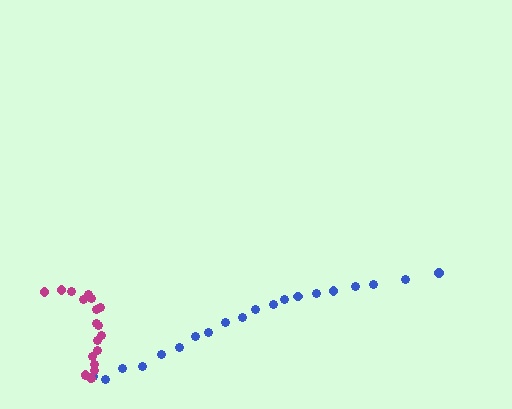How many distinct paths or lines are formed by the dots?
There are 2 distinct paths.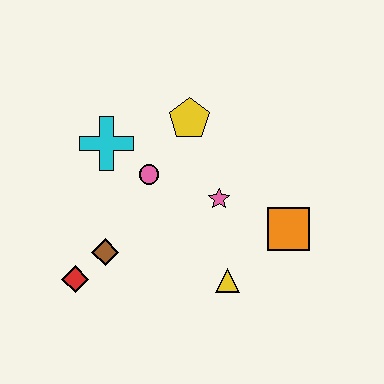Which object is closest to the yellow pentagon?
The pink circle is closest to the yellow pentagon.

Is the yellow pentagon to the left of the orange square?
Yes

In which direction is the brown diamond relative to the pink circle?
The brown diamond is below the pink circle.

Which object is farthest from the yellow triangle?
The cyan cross is farthest from the yellow triangle.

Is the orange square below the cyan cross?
Yes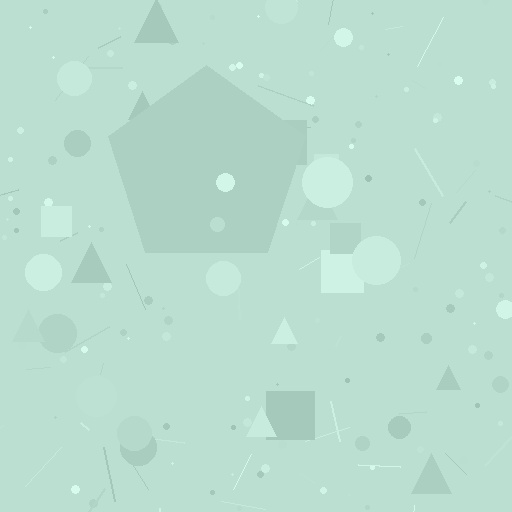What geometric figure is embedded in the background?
A pentagon is embedded in the background.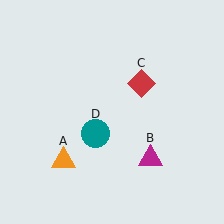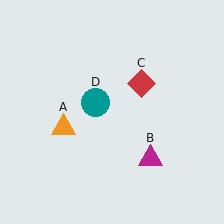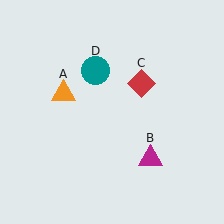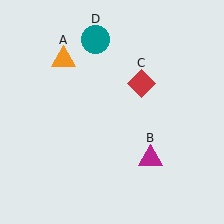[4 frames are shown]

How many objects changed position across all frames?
2 objects changed position: orange triangle (object A), teal circle (object D).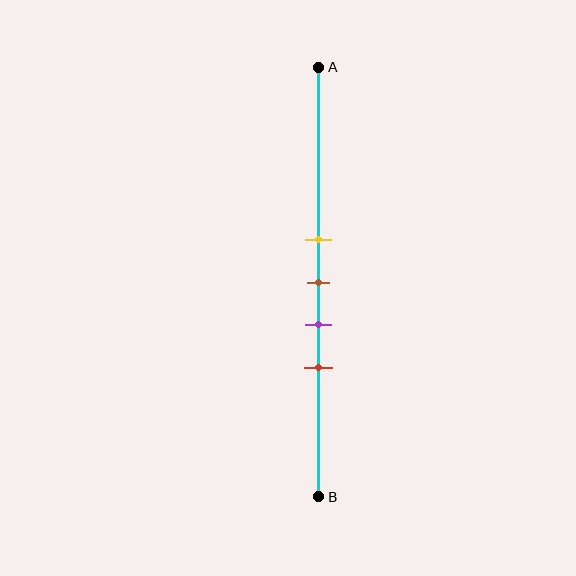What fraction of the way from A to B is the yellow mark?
The yellow mark is approximately 40% (0.4) of the way from A to B.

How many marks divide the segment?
There are 4 marks dividing the segment.